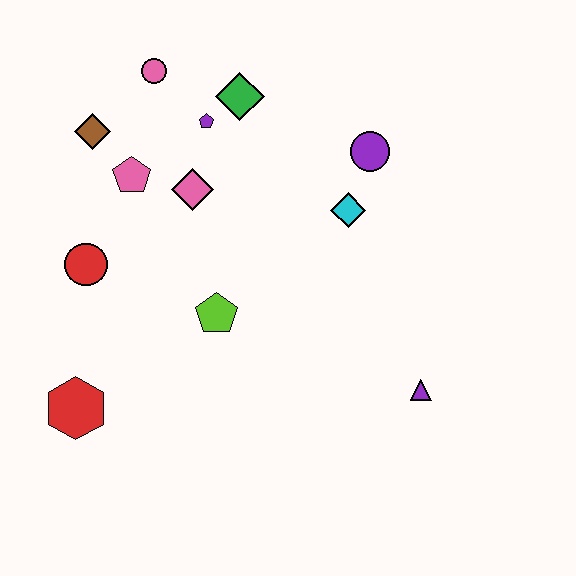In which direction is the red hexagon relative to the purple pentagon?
The red hexagon is below the purple pentagon.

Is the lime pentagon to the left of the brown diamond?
No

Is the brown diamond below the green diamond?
Yes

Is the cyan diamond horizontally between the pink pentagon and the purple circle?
Yes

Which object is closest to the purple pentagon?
The green diamond is closest to the purple pentagon.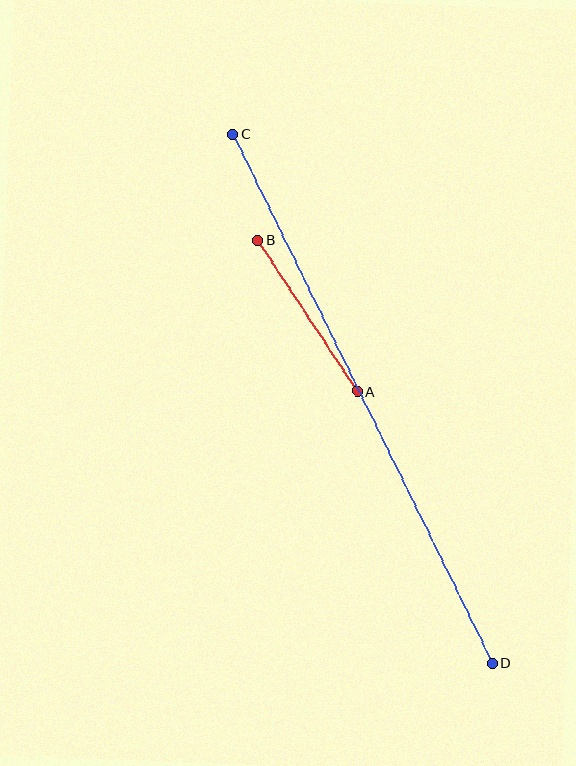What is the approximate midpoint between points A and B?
The midpoint is at approximately (308, 315) pixels.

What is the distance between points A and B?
The distance is approximately 181 pixels.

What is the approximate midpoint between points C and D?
The midpoint is at approximately (362, 398) pixels.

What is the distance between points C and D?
The distance is approximately 589 pixels.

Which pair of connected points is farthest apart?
Points C and D are farthest apart.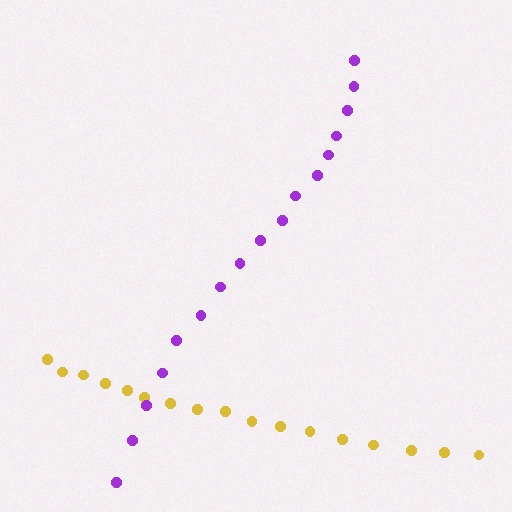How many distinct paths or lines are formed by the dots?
There are 2 distinct paths.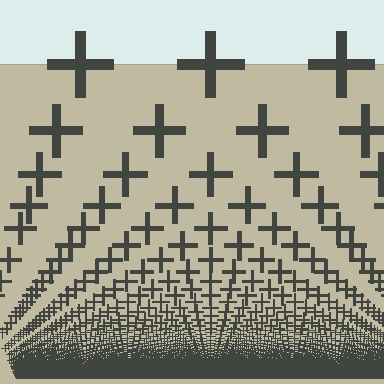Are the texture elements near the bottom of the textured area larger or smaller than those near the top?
Smaller. The gradient is inverted — elements near the bottom are smaller and denser.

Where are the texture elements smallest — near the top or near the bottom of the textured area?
Near the bottom.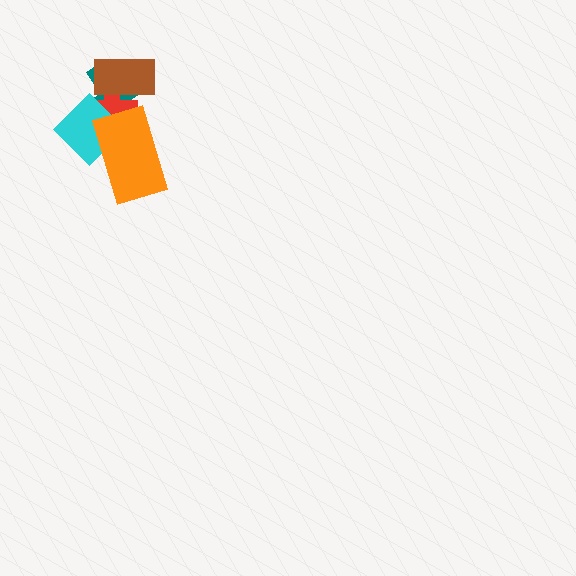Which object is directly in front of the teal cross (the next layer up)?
The red cross is directly in front of the teal cross.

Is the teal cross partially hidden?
Yes, it is partially covered by another shape.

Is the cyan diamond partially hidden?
Yes, it is partially covered by another shape.